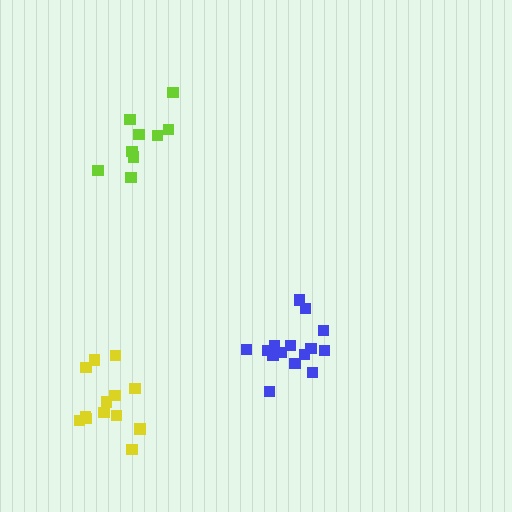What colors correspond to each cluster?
The clusters are colored: yellow, blue, lime.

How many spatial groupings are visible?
There are 3 spatial groupings.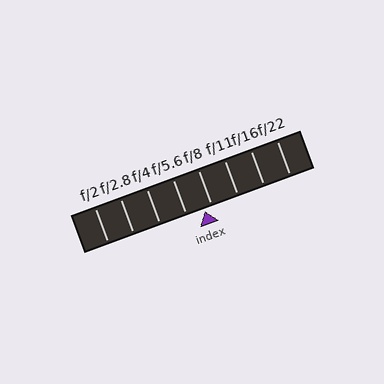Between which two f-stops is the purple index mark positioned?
The index mark is between f/5.6 and f/8.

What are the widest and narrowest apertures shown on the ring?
The widest aperture shown is f/2 and the narrowest is f/22.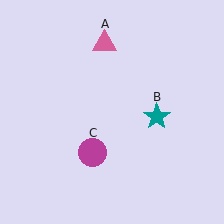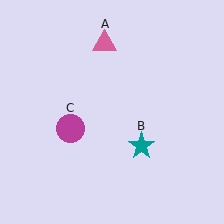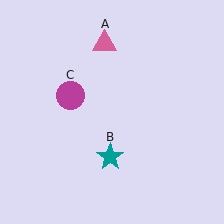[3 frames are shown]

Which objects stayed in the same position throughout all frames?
Pink triangle (object A) remained stationary.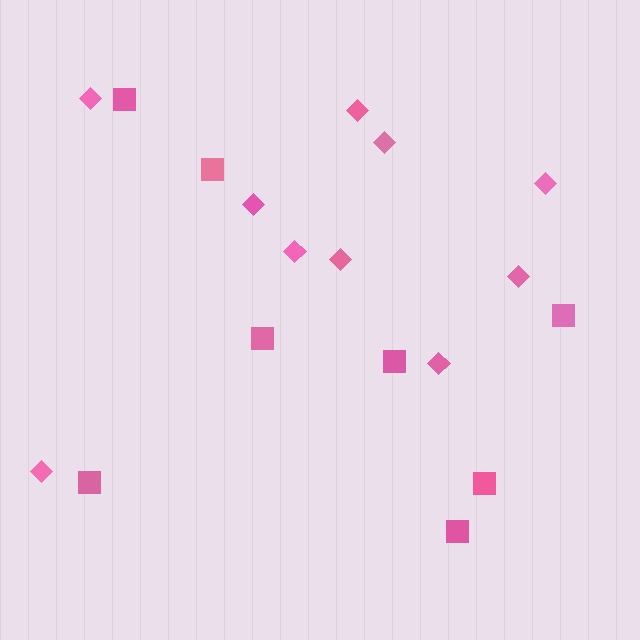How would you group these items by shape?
There are 2 groups: one group of squares (8) and one group of diamonds (10).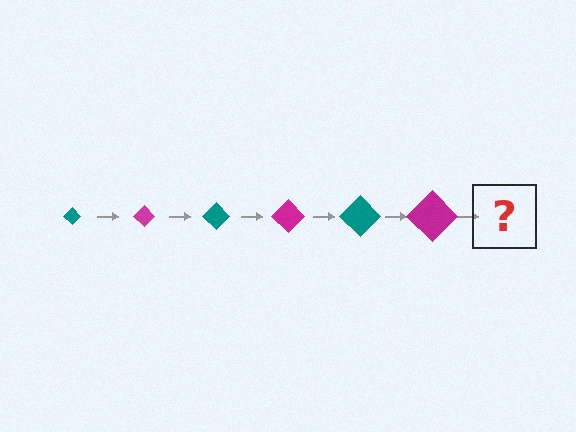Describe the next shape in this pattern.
It should be a teal diamond, larger than the previous one.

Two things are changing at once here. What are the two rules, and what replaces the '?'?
The two rules are that the diamond grows larger each step and the color cycles through teal and magenta. The '?' should be a teal diamond, larger than the previous one.